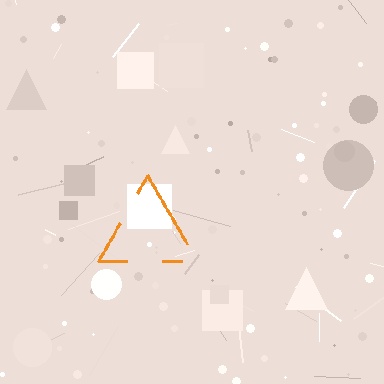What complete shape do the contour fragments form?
The contour fragments form a triangle.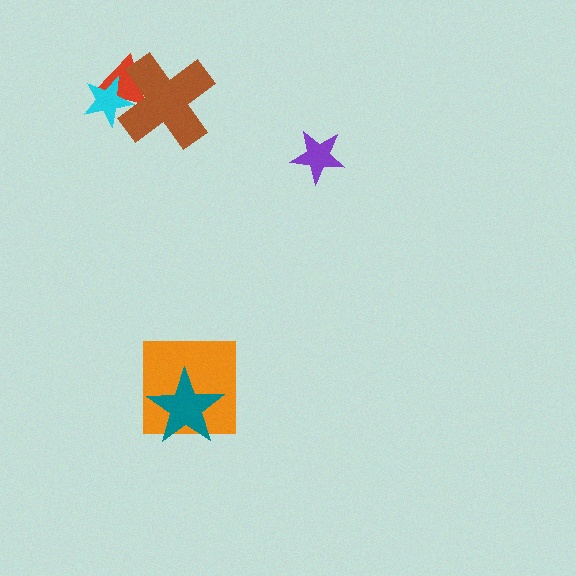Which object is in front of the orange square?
The teal star is in front of the orange square.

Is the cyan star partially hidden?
Yes, it is partially covered by another shape.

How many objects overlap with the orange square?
1 object overlaps with the orange square.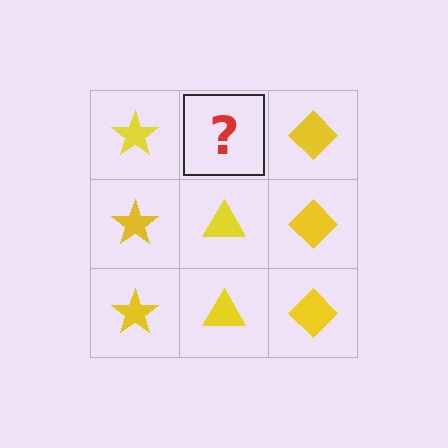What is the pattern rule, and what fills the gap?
The rule is that each column has a consistent shape. The gap should be filled with a yellow triangle.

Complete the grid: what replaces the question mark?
The question mark should be replaced with a yellow triangle.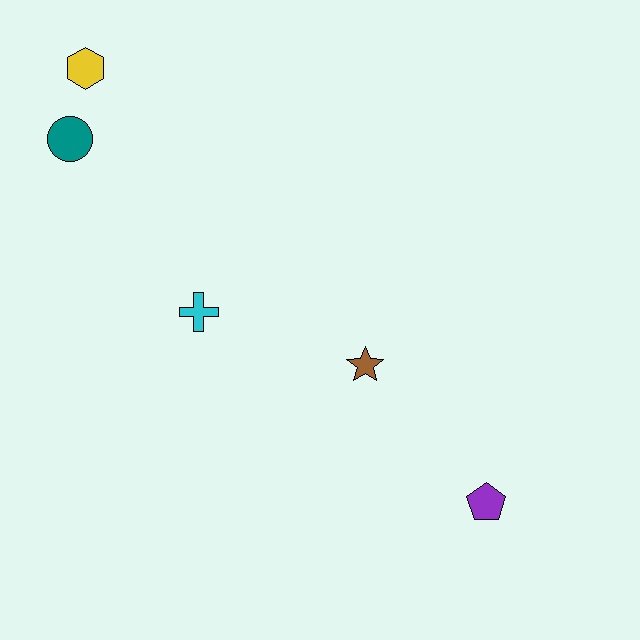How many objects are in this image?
There are 5 objects.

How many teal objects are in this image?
There is 1 teal object.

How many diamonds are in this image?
There are no diamonds.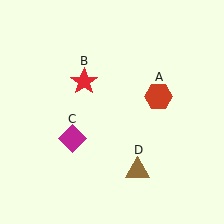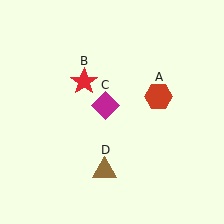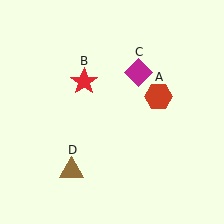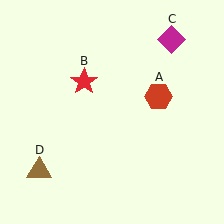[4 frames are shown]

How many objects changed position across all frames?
2 objects changed position: magenta diamond (object C), brown triangle (object D).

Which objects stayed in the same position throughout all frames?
Red hexagon (object A) and red star (object B) remained stationary.